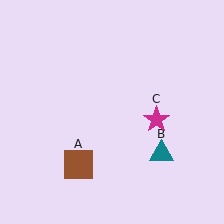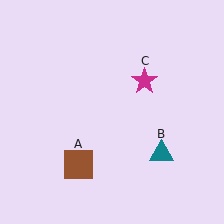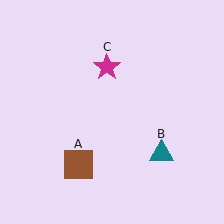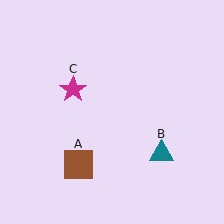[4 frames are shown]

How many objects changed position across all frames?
1 object changed position: magenta star (object C).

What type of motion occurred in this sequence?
The magenta star (object C) rotated counterclockwise around the center of the scene.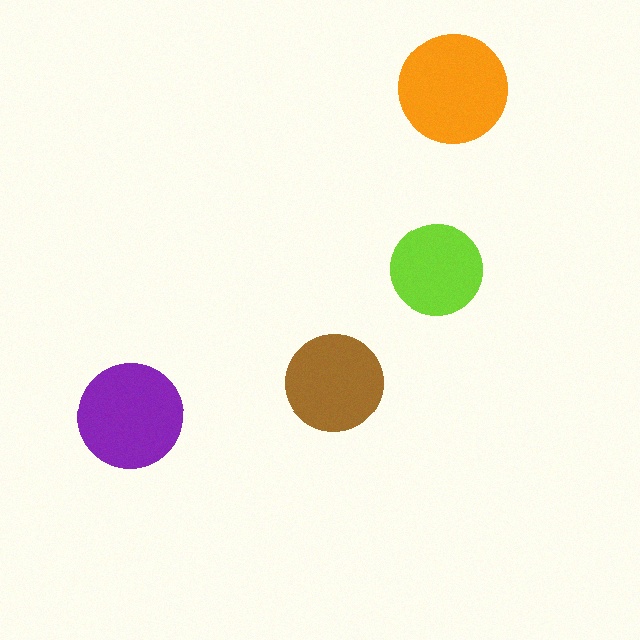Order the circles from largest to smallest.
the orange one, the purple one, the brown one, the lime one.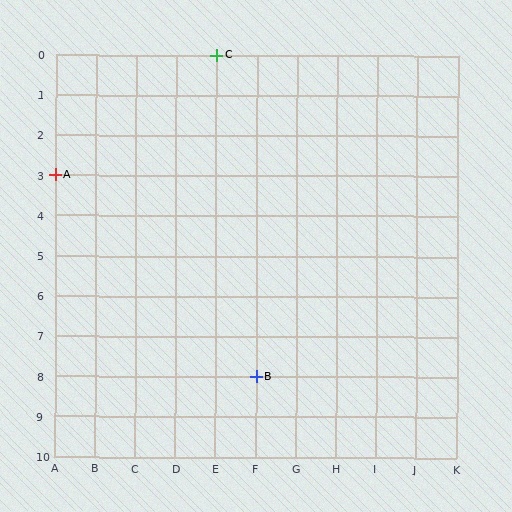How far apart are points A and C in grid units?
Points A and C are 4 columns and 3 rows apart (about 5.0 grid units diagonally).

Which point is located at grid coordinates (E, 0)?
Point C is at (E, 0).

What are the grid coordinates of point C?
Point C is at grid coordinates (E, 0).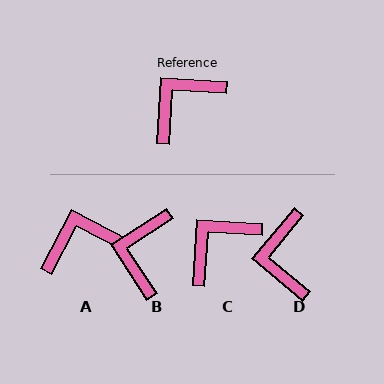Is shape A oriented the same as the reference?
No, it is off by about 24 degrees.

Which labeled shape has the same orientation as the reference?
C.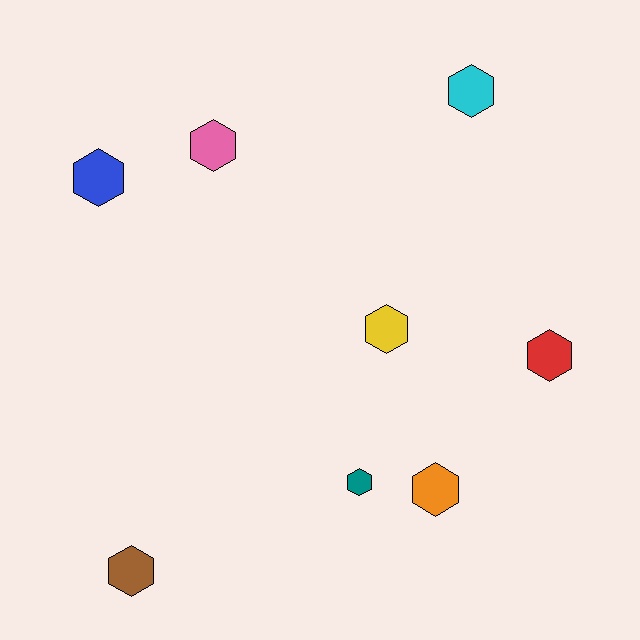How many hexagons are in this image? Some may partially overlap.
There are 8 hexagons.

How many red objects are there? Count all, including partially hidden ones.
There is 1 red object.